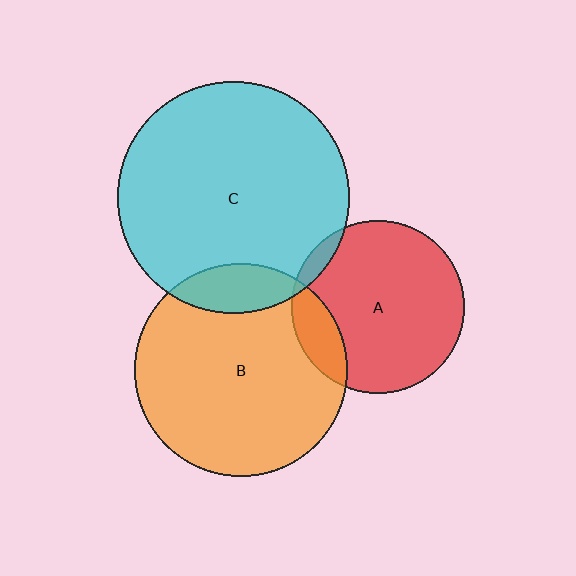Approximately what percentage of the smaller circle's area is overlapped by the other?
Approximately 5%.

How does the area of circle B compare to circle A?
Approximately 1.5 times.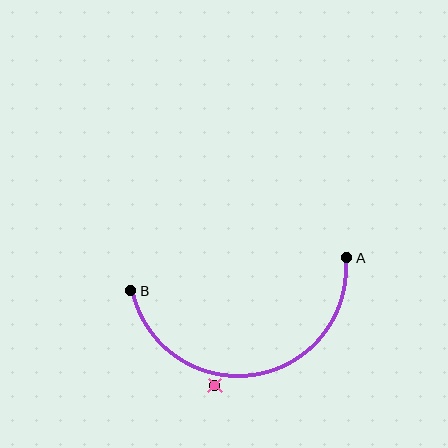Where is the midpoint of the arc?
The arc midpoint is the point on the curve farthest from the straight line joining A and B. It sits below that line.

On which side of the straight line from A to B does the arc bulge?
The arc bulges below the straight line connecting A and B.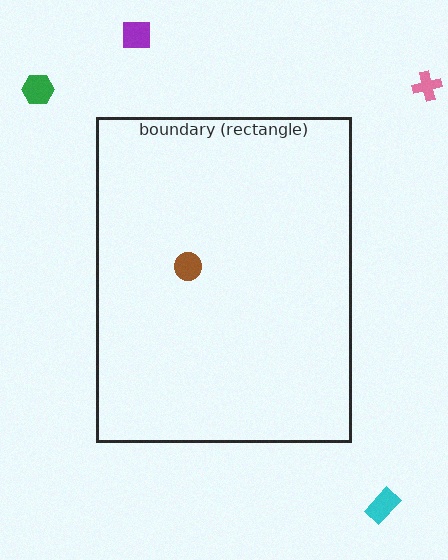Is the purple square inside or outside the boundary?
Outside.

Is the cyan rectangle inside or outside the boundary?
Outside.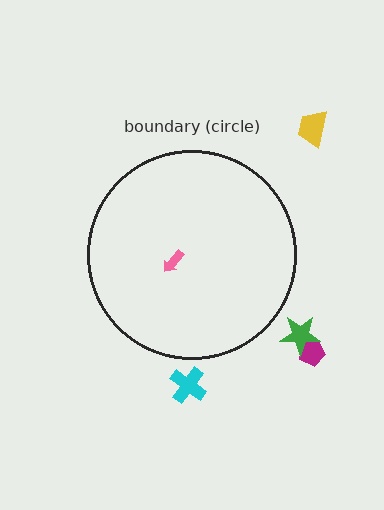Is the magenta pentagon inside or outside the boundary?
Outside.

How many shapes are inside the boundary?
1 inside, 4 outside.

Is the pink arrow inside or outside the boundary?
Inside.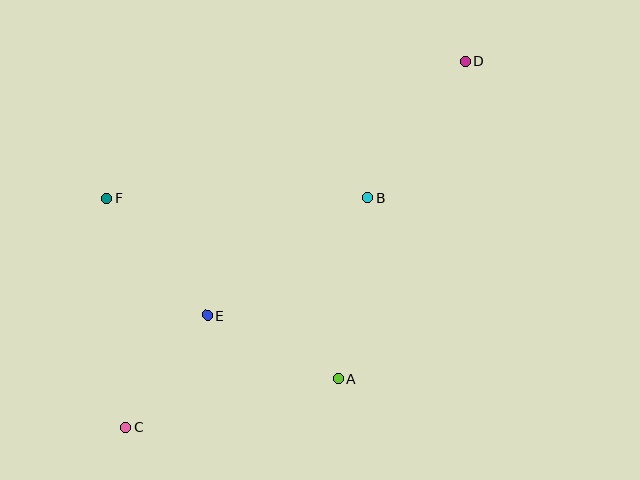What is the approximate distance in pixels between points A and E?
The distance between A and E is approximately 146 pixels.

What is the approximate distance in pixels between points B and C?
The distance between B and C is approximately 333 pixels.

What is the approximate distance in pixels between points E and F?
The distance between E and F is approximately 154 pixels.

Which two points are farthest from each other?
Points C and D are farthest from each other.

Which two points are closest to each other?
Points C and E are closest to each other.